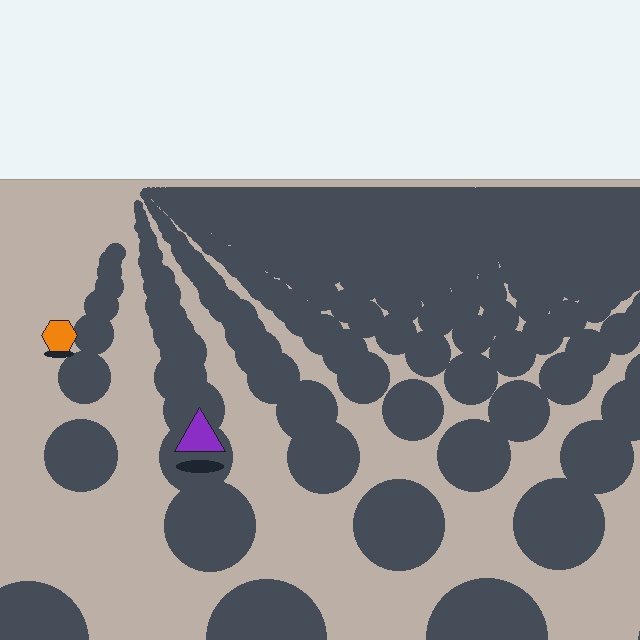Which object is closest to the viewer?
The purple triangle is closest. The texture marks near it are larger and more spread out.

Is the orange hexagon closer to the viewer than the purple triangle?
No. The purple triangle is closer — you can tell from the texture gradient: the ground texture is coarser near it.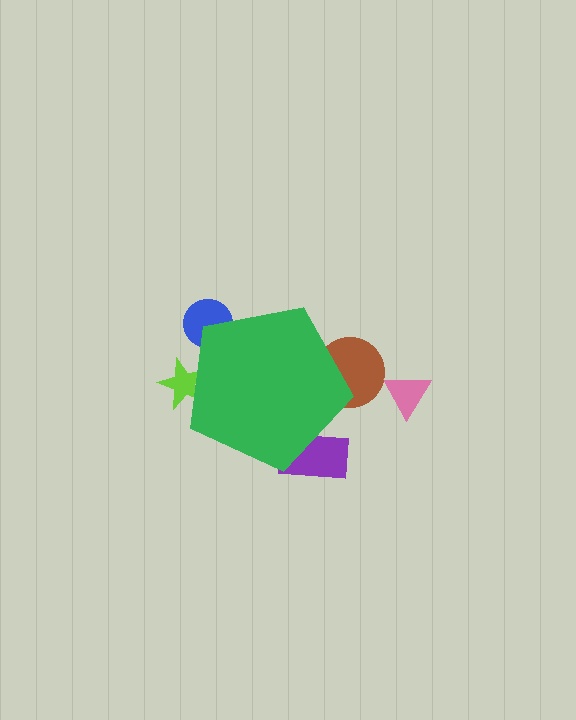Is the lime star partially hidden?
Yes, the lime star is partially hidden behind the green pentagon.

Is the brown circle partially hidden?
Yes, the brown circle is partially hidden behind the green pentagon.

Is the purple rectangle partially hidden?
Yes, the purple rectangle is partially hidden behind the green pentagon.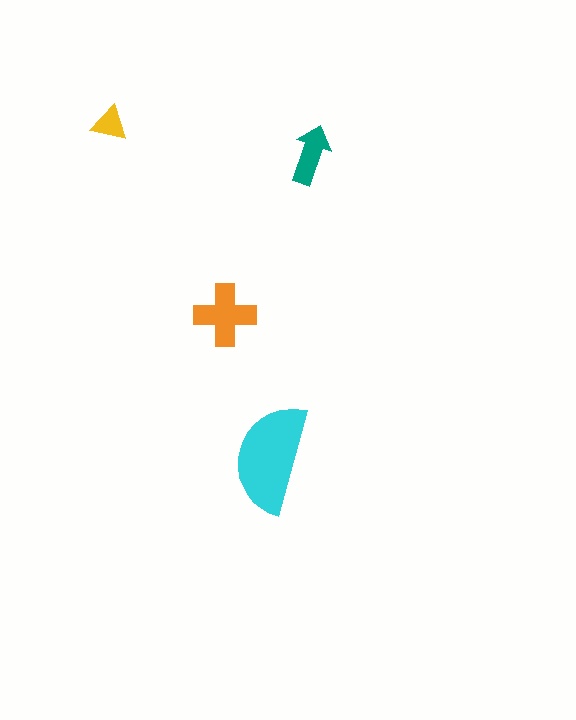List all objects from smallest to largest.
The yellow triangle, the teal arrow, the orange cross, the cyan semicircle.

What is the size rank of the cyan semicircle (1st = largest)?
1st.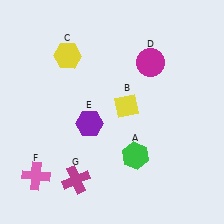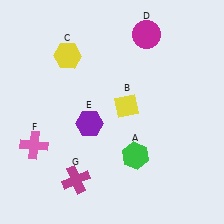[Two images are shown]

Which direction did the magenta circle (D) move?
The magenta circle (D) moved up.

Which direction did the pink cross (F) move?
The pink cross (F) moved up.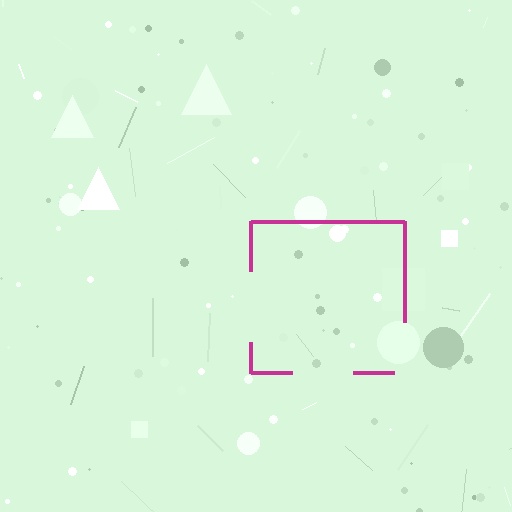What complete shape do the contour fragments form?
The contour fragments form a square.